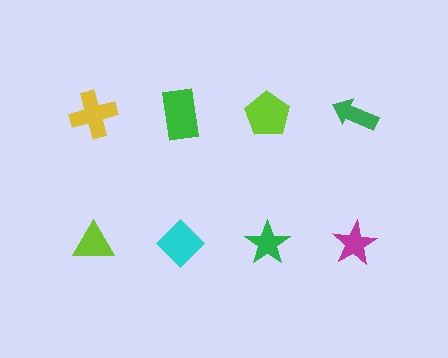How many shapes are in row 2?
4 shapes.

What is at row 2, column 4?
A magenta star.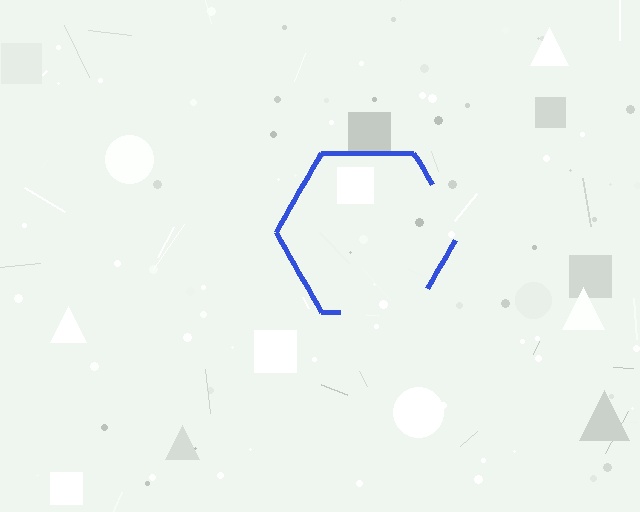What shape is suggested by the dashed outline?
The dashed outline suggests a hexagon.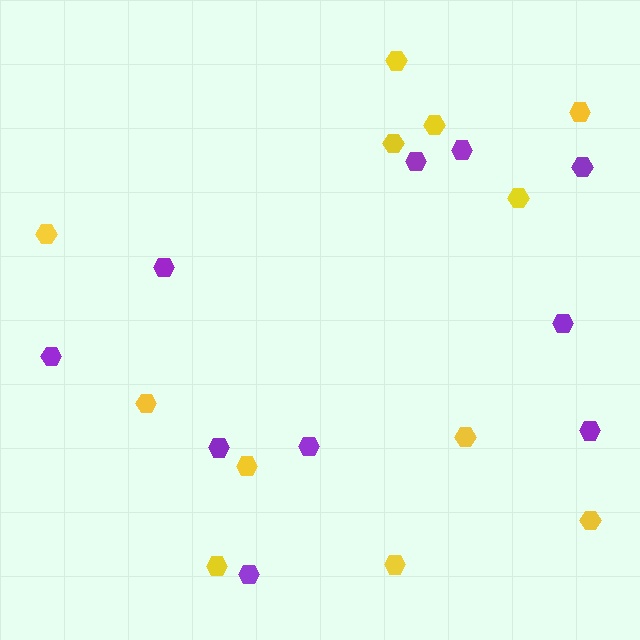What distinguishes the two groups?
There are 2 groups: one group of purple hexagons (10) and one group of yellow hexagons (12).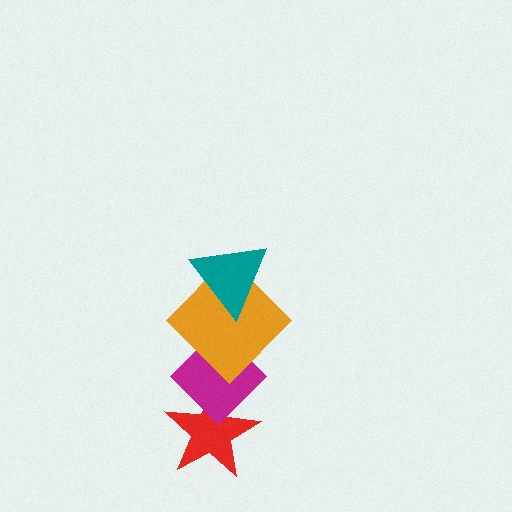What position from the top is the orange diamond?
The orange diamond is 2nd from the top.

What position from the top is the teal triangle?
The teal triangle is 1st from the top.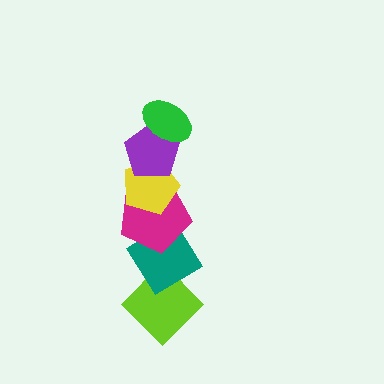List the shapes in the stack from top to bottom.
From top to bottom: the green ellipse, the purple pentagon, the yellow pentagon, the magenta pentagon, the teal diamond, the lime diamond.